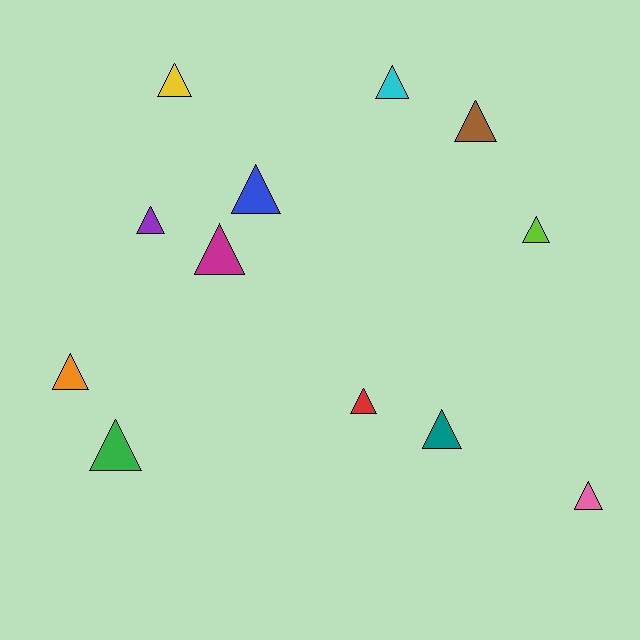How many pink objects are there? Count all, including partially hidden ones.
There is 1 pink object.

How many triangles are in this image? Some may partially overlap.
There are 12 triangles.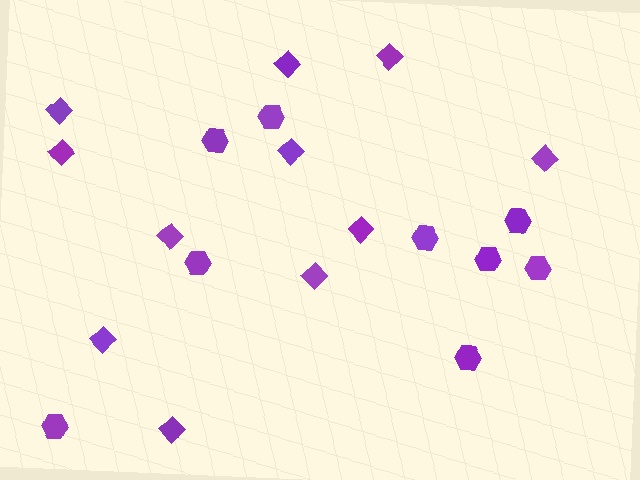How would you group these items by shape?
There are 2 groups: one group of diamonds (11) and one group of hexagons (9).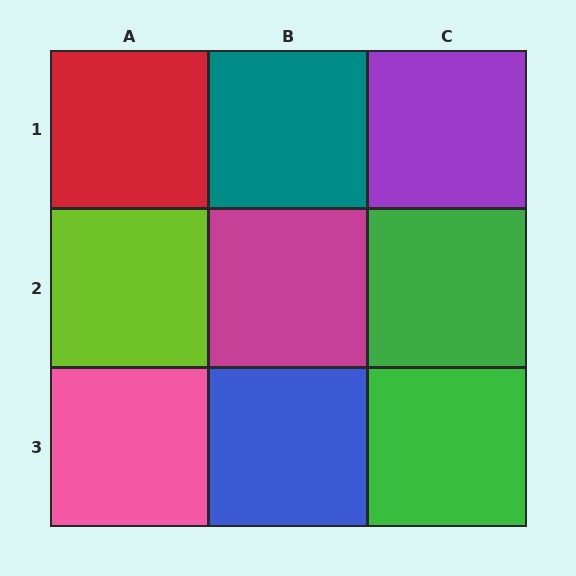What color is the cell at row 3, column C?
Green.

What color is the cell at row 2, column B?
Magenta.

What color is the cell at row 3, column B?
Blue.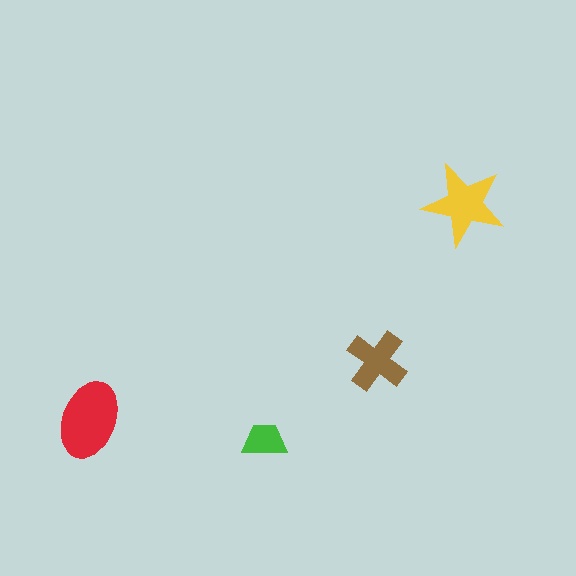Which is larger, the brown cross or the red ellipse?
The red ellipse.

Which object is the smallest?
The green trapezoid.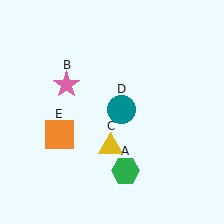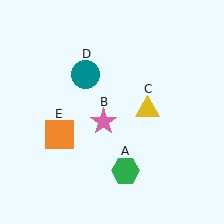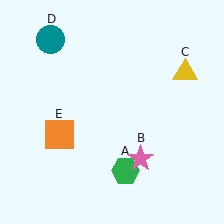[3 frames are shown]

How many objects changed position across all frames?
3 objects changed position: pink star (object B), yellow triangle (object C), teal circle (object D).